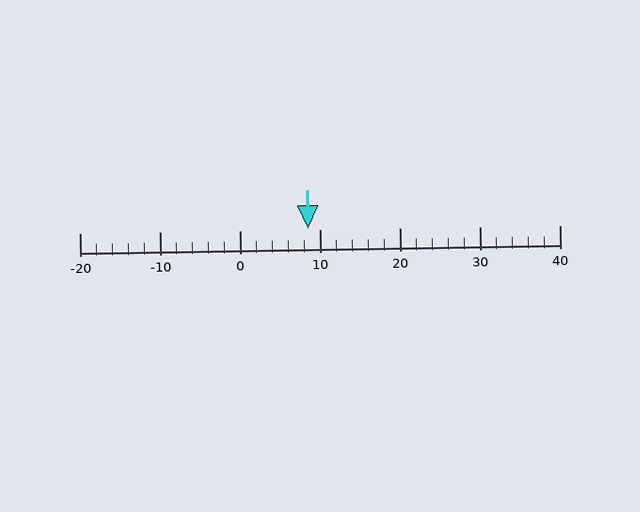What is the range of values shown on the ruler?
The ruler shows values from -20 to 40.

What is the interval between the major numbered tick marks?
The major tick marks are spaced 10 units apart.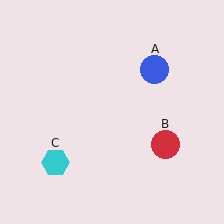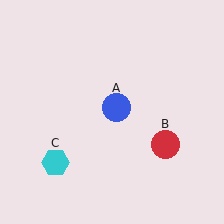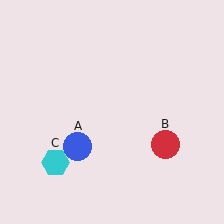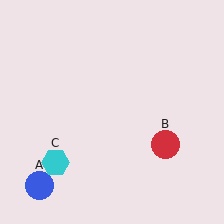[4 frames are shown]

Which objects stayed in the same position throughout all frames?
Red circle (object B) and cyan hexagon (object C) remained stationary.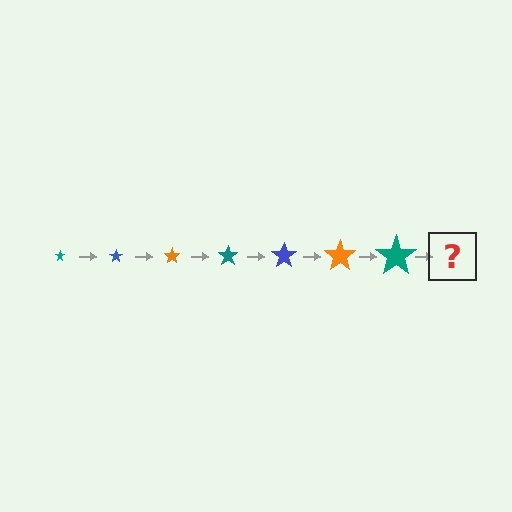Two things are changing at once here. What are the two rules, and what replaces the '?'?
The two rules are that the star grows larger each step and the color cycles through teal, blue, and orange. The '?' should be a blue star, larger than the previous one.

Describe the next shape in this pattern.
It should be a blue star, larger than the previous one.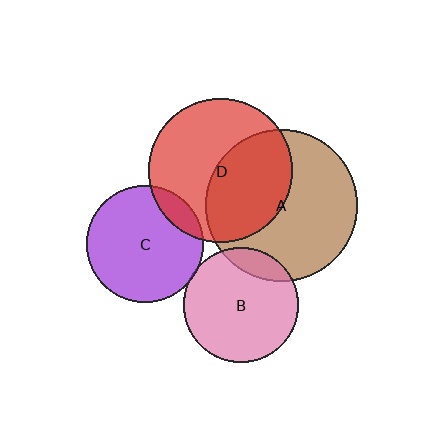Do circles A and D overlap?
Yes.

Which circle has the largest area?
Circle A (brown).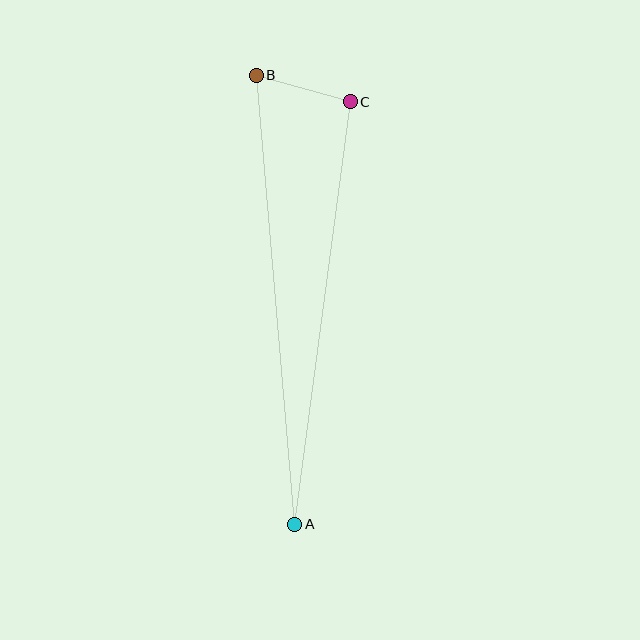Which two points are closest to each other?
Points B and C are closest to each other.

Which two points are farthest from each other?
Points A and B are farthest from each other.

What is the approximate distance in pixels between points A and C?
The distance between A and C is approximately 426 pixels.